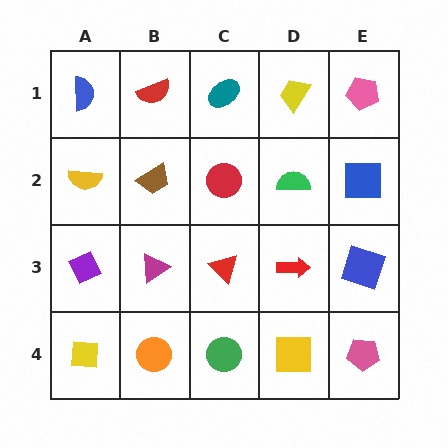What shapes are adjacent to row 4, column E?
A blue square (row 3, column E), a yellow square (row 4, column D).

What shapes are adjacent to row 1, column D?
A green semicircle (row 2, column D), a teal ellipse (row 1, column C), a pink pentagon (row 1, column E).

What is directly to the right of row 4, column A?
An orange circle.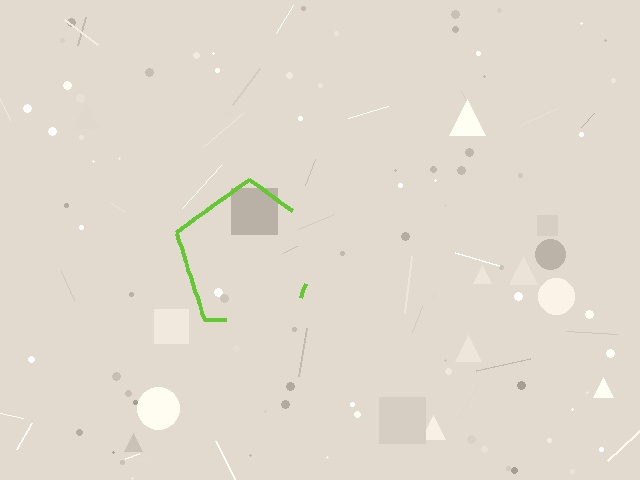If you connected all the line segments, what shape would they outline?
They would outline a pentagon.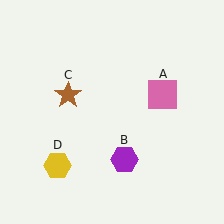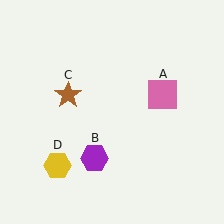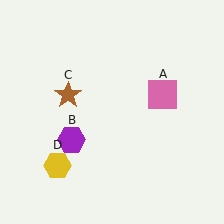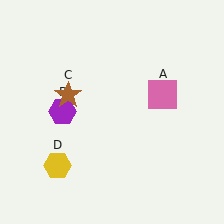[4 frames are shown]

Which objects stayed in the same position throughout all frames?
Pink square (object A) and brown star (object C) and yellow hexagon (object D) remained stationary.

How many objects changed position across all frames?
1 object changed position: purple hexagon (object B).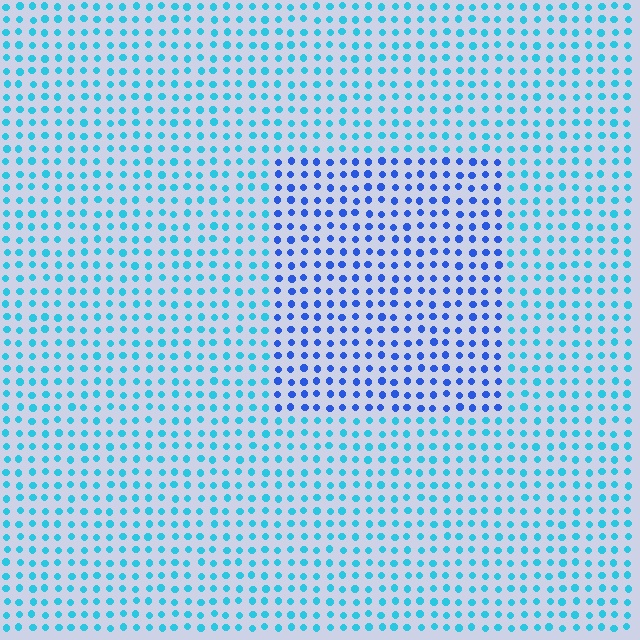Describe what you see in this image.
The image is filled with small cyan elements in a uniform arrangement. A rectangle-shaped region is visible where the elements are tinted to a slightly different hue, forming a subtle color boundary.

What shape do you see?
I see a rectangle.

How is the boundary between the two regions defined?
The boundary is defined purely by a slight shift in hue (about 37 degrees). Spacing, size, and orientation are identical on both sides.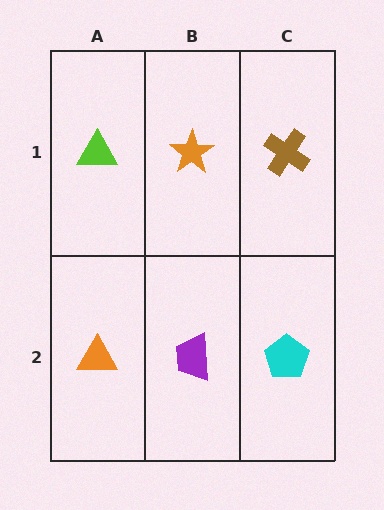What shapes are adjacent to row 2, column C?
A brown cross (row 1, column C), a purple trapezoid (row 2, column B).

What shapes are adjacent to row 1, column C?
A cyan pentagon (row 2, column C), an orange star (row 1, column B).